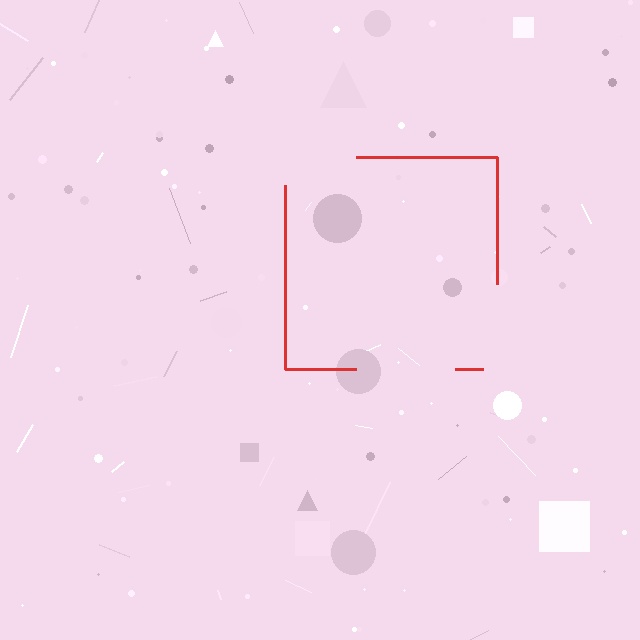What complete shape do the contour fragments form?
The contour fragments form a square.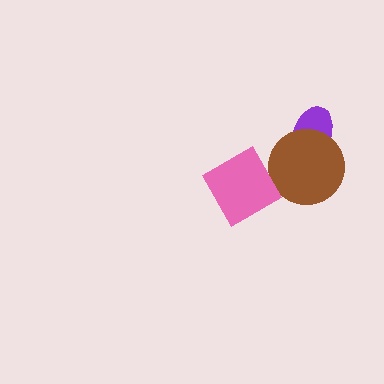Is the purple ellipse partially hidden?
Yes, it is partially covered by another shape.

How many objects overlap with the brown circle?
2 objects overlap with the brown circle.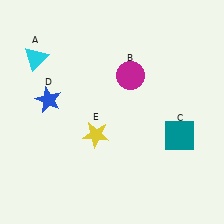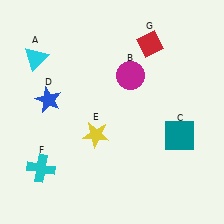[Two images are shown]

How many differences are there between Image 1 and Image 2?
There are 2 differences between the two images.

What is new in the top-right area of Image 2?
A red diamond (G) was added in the top-right area of Image 2.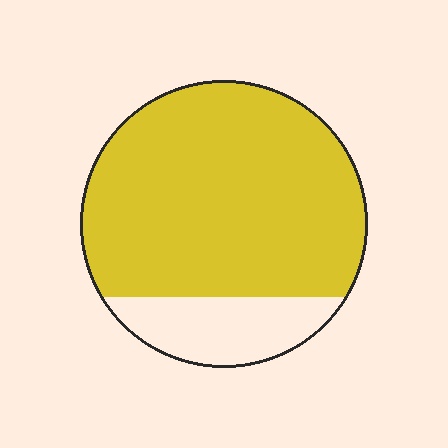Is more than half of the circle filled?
Yes.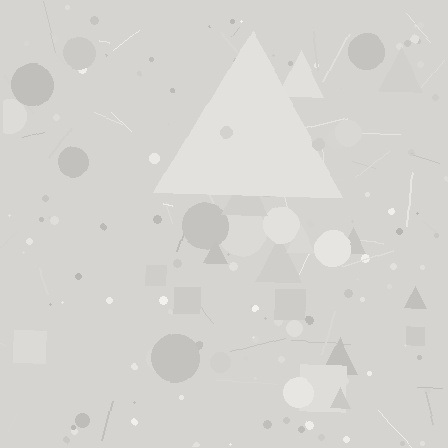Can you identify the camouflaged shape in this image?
The camouflaged shape is a triangle.